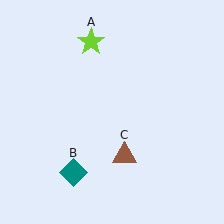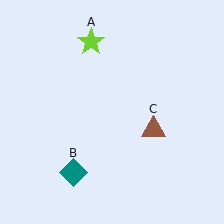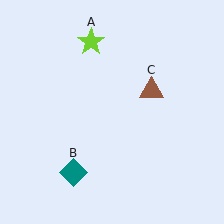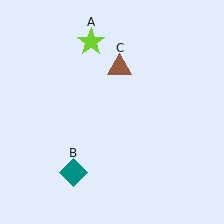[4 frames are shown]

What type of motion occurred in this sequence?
The brown triangle (object C) rotated counterclockwise around the center of the scene.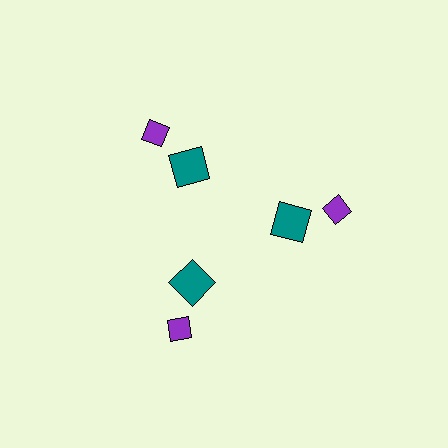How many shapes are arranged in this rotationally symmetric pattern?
There are 6 shapes, arranged in 3 groups of 2.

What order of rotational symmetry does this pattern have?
This pattern has 3-fold rotational symmetry.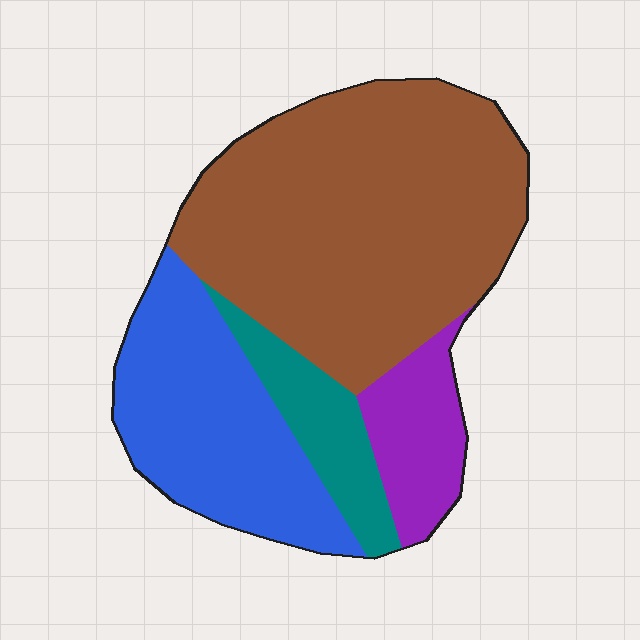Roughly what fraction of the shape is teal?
Teal covers roughly 10% of the shape.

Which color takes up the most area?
Brown, at roughly 55%.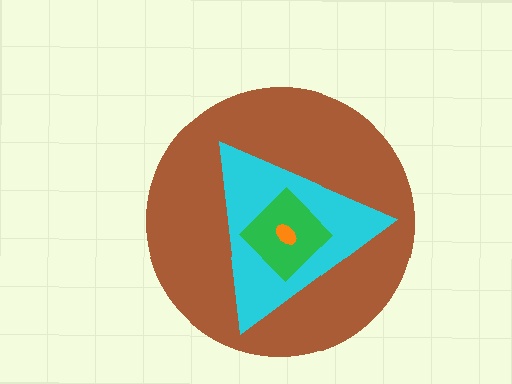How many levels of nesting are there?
4.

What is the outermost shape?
The brown circle.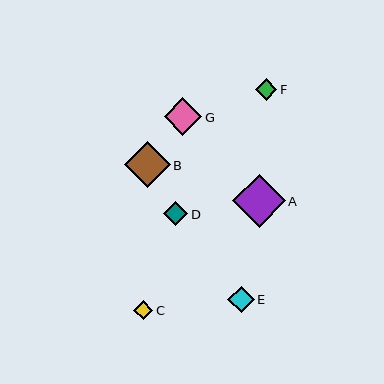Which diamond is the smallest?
Diamond C is the smallest with a size of approximately 19 pixels.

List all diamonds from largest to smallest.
From largest to smallest: A, B, G, E, D, F, C.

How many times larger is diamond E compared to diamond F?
Diamond E is approximately 1.2 times the size of diamond F.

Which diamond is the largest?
Diamond A is the largest with a size of approximately 52 pixels.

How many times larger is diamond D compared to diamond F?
Diamond D is approximately 1.1 times the size of diamond F.